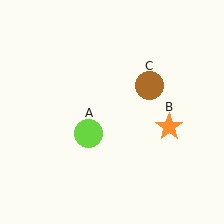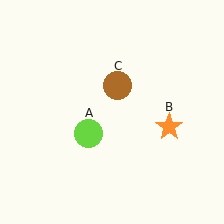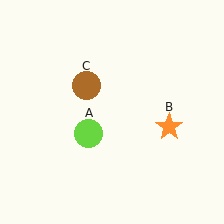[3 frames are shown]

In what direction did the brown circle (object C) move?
The brown circle (object C) moved left.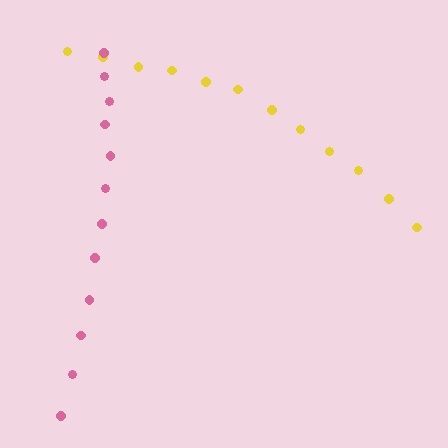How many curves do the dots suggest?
There are 2 distinct paths.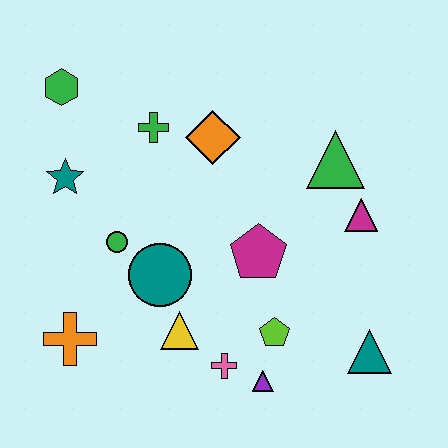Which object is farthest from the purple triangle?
The green hexagon is farthest from the purple triangle.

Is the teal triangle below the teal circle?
Yes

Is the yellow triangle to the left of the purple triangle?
Yes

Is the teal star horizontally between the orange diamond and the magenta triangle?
No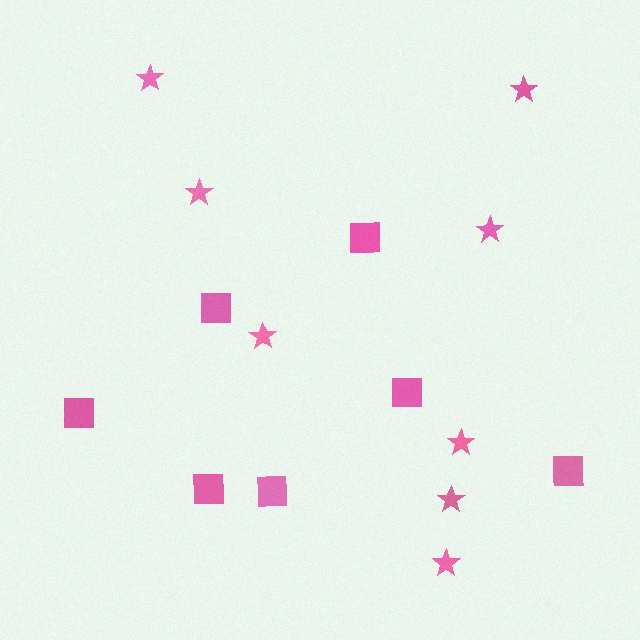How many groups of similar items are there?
There are 2 groups: one group of squares (7) and one group of stars (8).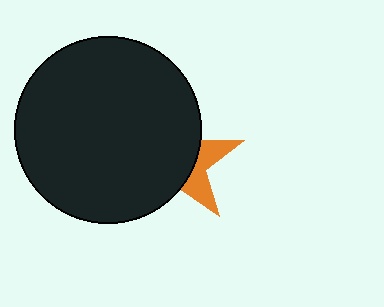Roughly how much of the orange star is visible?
A small part of it is visible (roughly 31%).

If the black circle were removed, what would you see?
You would see the complete orange star.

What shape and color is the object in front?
The object in front is a black circle.